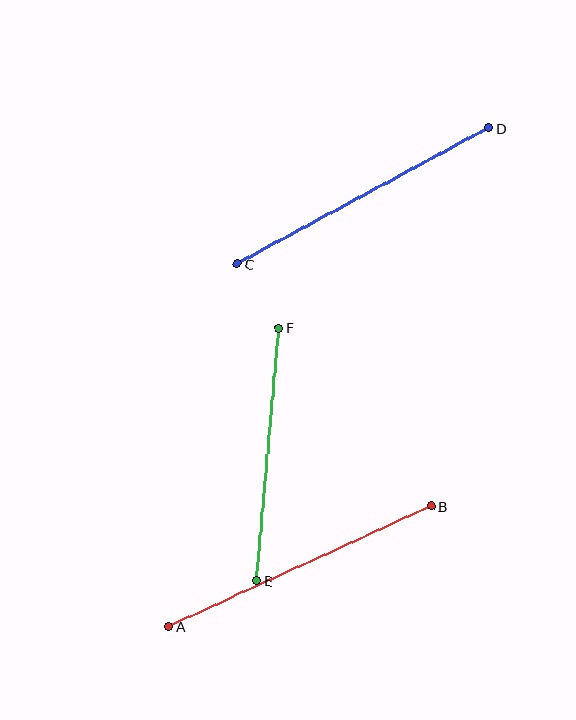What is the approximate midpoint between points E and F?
The midpoint is at approximately (268, 454) pixels.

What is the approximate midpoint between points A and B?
The midpoint is at approximately (300, 566) pixels.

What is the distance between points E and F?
The distance is approximately 254 pixels.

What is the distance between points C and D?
The distance is approximately 286 pixels.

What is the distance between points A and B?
The distance is approximately 288 pixels.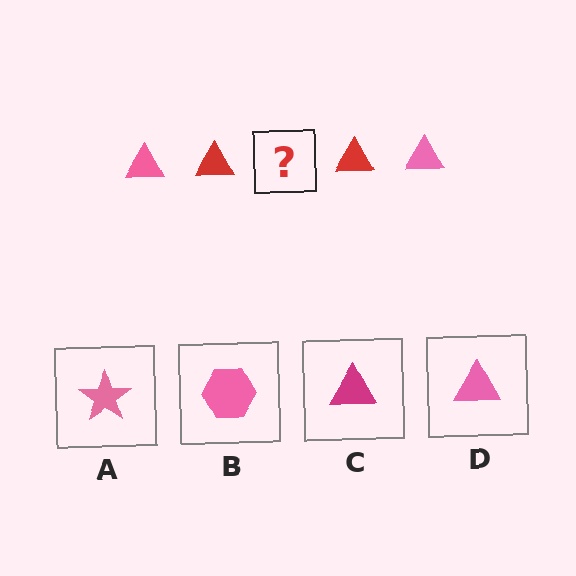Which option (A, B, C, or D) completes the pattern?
D.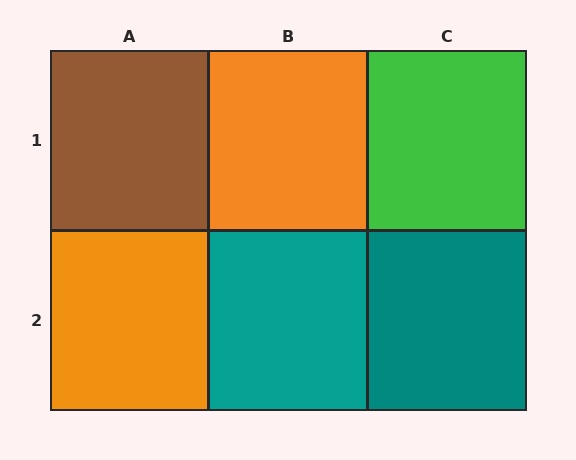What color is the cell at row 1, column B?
Orange.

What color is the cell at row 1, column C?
Green.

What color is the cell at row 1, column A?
Brown.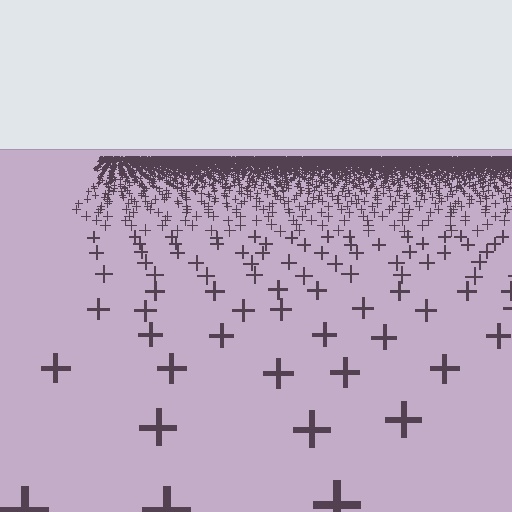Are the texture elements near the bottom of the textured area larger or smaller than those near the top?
Larger. Near the bottom, elements are closer to the viewer and appear at a bigger on-screen size.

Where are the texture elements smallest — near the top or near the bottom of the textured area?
Near the top.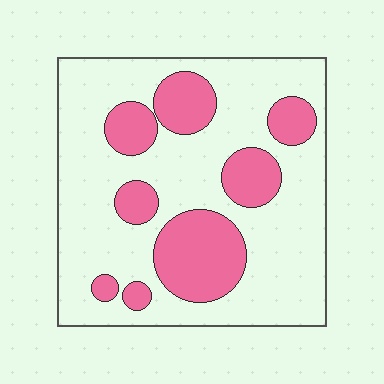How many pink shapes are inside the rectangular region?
8.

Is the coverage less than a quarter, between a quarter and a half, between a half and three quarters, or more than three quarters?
Between a quarter and a half.